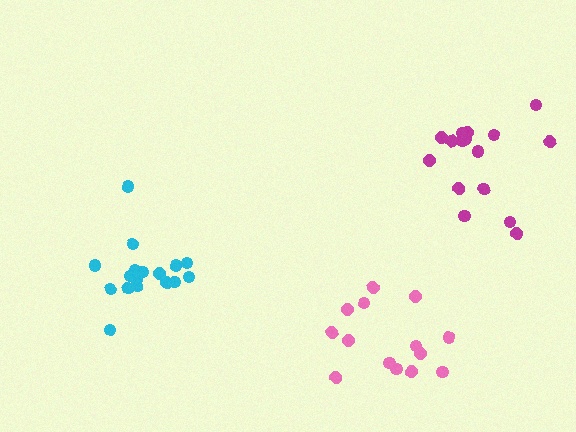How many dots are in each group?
Group 1: 17 dots, Group 2: 16 dots, Group 3: 14 dots (47 total).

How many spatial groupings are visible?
There are 3 spatial groupings.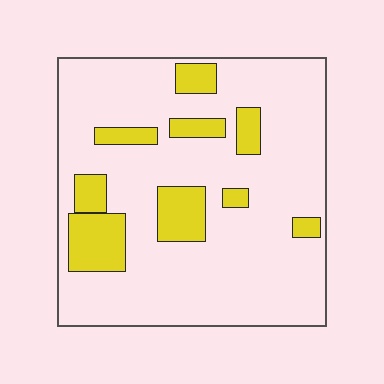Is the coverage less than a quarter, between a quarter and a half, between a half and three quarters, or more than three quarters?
Less than a quarter.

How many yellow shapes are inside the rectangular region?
9.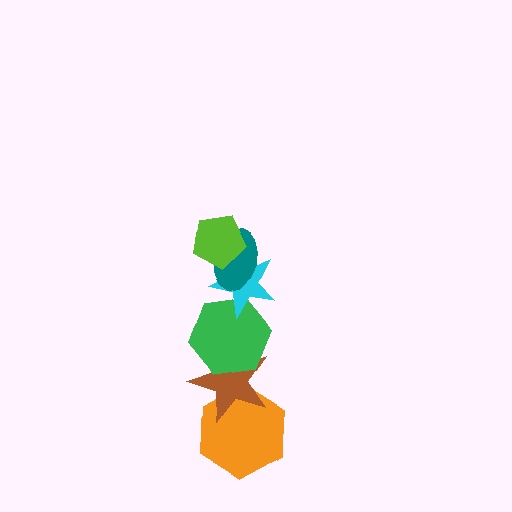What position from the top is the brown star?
The brown star is 5th from the top.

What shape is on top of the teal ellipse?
The lime pentagon is on top of the teal ellipse.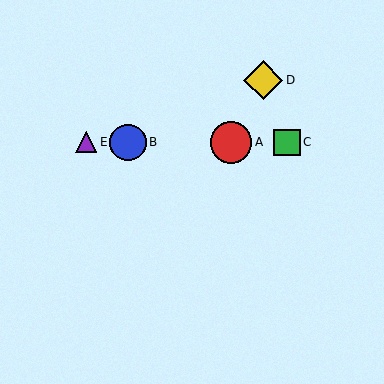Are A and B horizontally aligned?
Yes, both are at y≈142.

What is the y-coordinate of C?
Object C is at y≈142.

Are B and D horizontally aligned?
No, B is at y≈142 and D is at y≈80.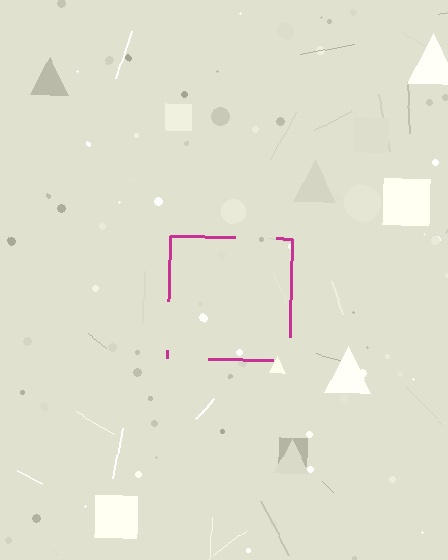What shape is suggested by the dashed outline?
The dashed outline suggests a square.